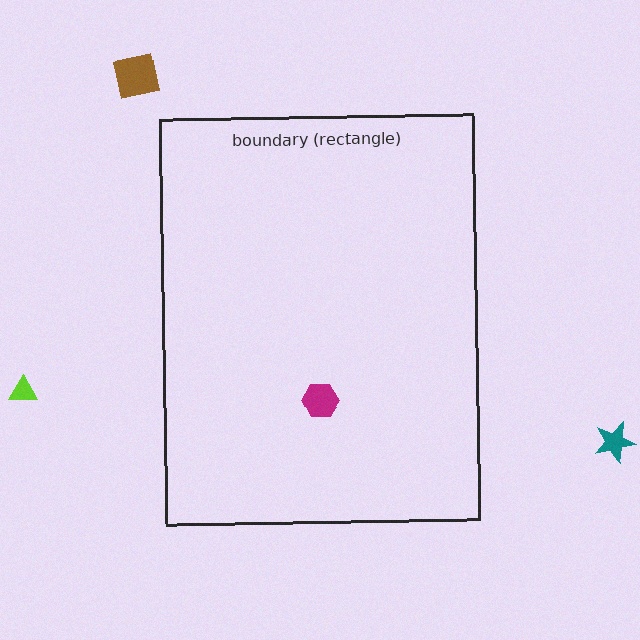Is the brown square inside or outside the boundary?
Outside.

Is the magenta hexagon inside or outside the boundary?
Inside.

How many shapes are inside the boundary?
1 inside, 3 outside.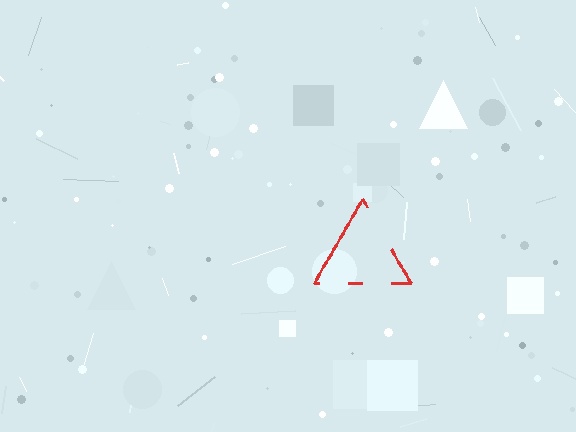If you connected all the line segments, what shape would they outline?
They would outline a triangle.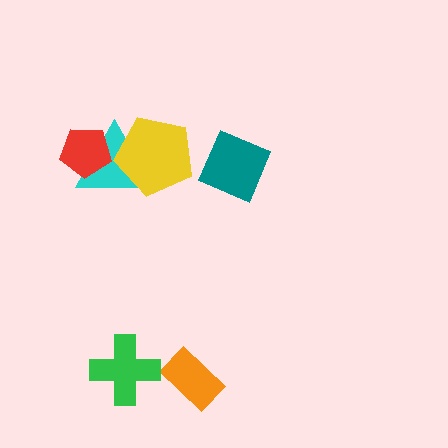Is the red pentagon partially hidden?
No, no other shape covers it.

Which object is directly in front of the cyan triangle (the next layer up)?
The yellow pentagon is directly in front of the cyan triangle.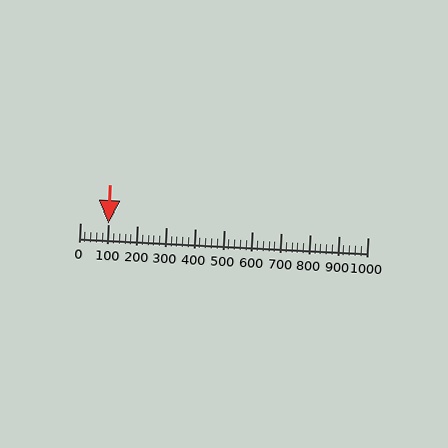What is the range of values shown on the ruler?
The ruler shows values from 0 to 1000.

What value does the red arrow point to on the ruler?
The red arrow points to approximately 100.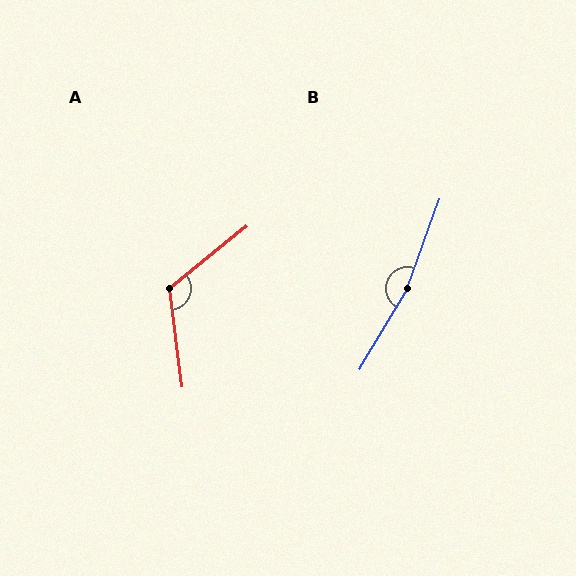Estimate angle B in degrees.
Approximately 169 degrees.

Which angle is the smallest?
A, at approximately 122 degrees.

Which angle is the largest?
B, at approximately 169 degrees.